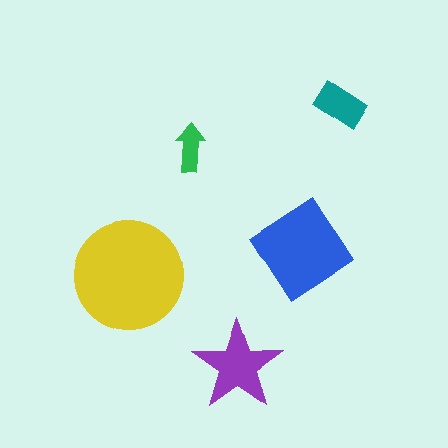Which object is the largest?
The yellow circle.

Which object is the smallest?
The green arrow.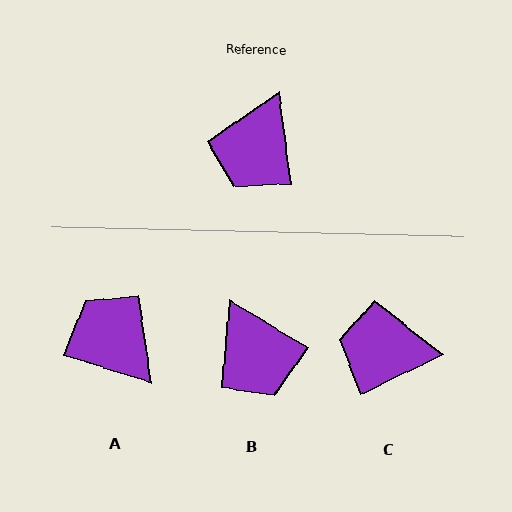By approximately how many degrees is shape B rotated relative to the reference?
Approximately 51 degrees counter-clockwise.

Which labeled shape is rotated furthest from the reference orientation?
A, about 115 degrees away.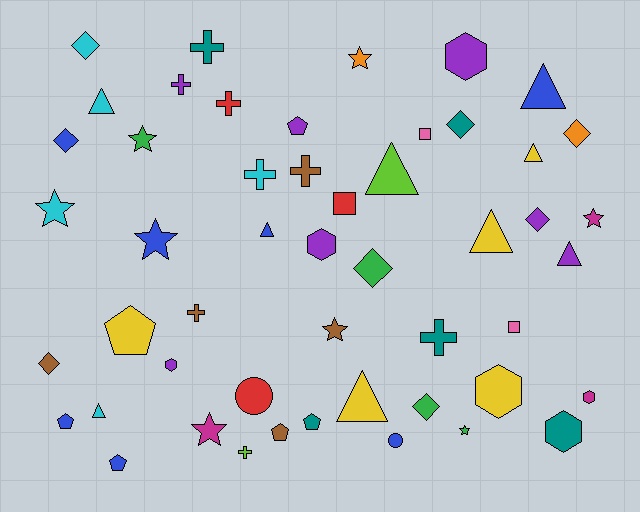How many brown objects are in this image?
There are 5 brown objects.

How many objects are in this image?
There are 50 objects.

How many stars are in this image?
There are 8 stars.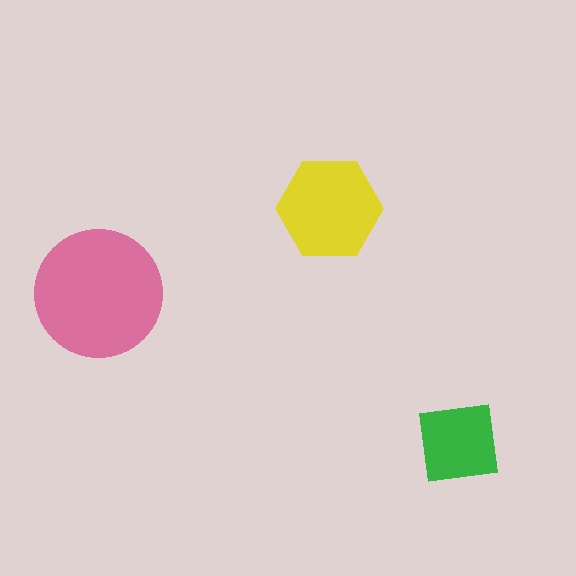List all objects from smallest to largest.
The green square, the yellow hexagon, the pink circle.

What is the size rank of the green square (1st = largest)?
3rd.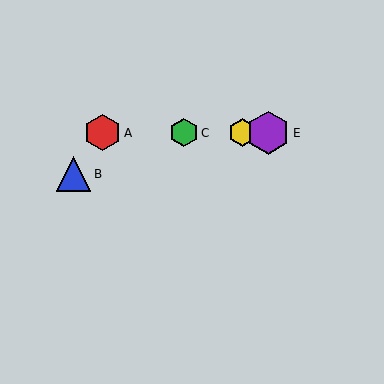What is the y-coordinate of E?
Object E is at y≈133.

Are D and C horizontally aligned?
Yes, both are at y≈133.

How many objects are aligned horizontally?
4 objects (A, C, D, E) are aligned horizontally.